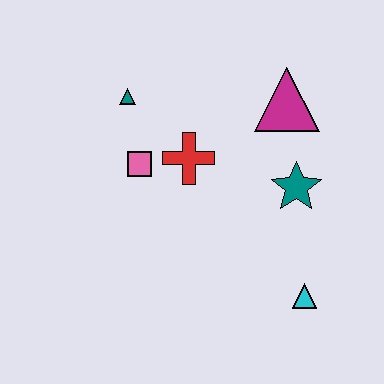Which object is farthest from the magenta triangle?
The cyan triangle is farthest from the magenta triangle.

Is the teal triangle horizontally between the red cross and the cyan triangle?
No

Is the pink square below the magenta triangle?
Yes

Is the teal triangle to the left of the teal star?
Yes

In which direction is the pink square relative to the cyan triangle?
The pink square is to the left of the cyan triangle.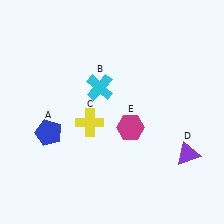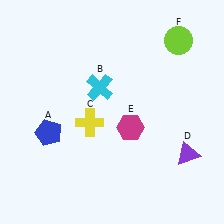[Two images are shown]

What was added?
A lime circle (F) was added in Image 2.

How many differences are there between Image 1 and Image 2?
There is 1 difference between the two images.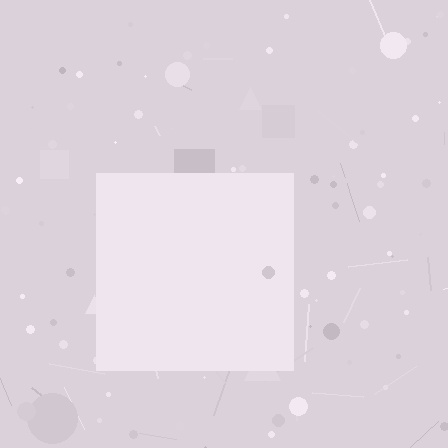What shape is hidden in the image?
A square is hidden in the image.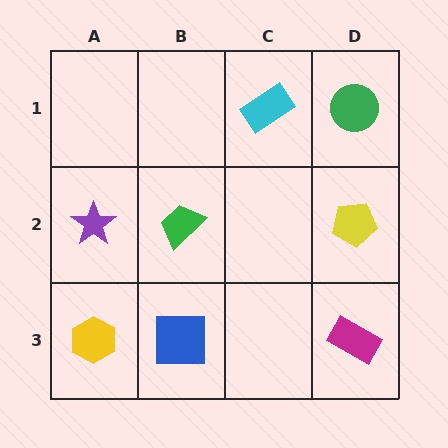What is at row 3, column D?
A magenta rectangle.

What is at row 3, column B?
A blue square.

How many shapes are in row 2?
3 shapes.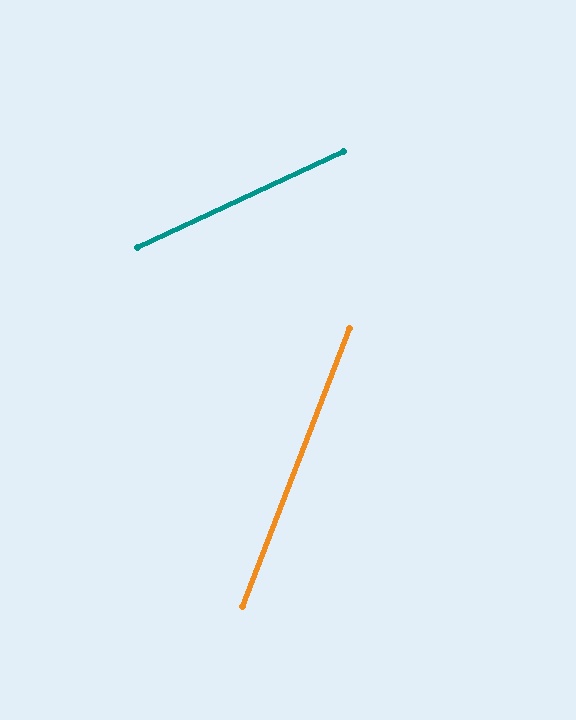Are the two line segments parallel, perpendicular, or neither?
Neither parallel nor perpendicular — they differ by about 44°.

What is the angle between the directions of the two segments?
Approximately 44 degrees.